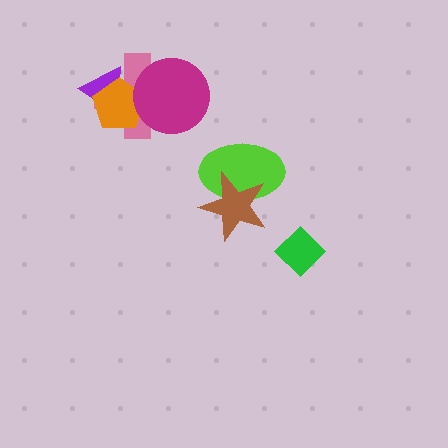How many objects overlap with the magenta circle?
2 objects overlap with the magenta circle.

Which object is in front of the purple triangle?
The orange pentagon is in front of the purple triangle.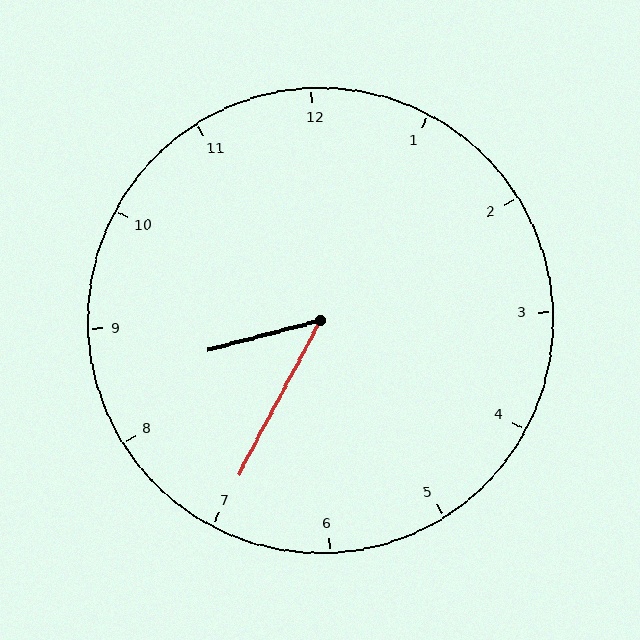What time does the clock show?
8:35.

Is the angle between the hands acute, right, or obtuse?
It is acute.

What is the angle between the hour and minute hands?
Approximately 48 degrees.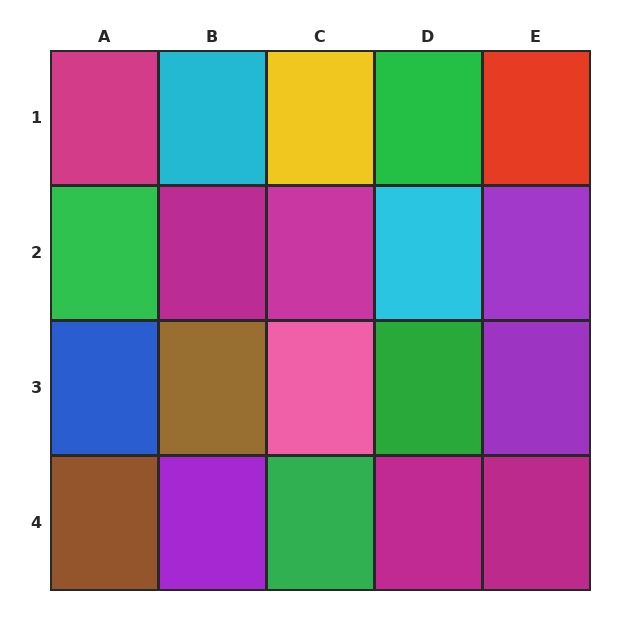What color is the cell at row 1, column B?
Cyan.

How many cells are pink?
1 cell is pink.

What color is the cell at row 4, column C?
Green.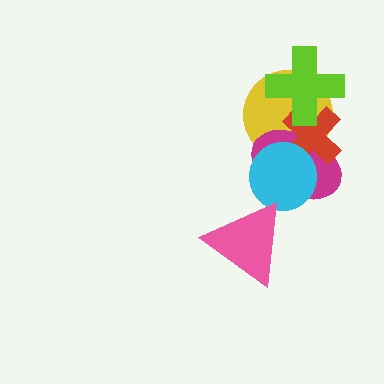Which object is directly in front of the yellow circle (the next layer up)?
The magenta ellipse is directly in front of the yellow circle.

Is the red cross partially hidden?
Yes, it is partially covered by another shape.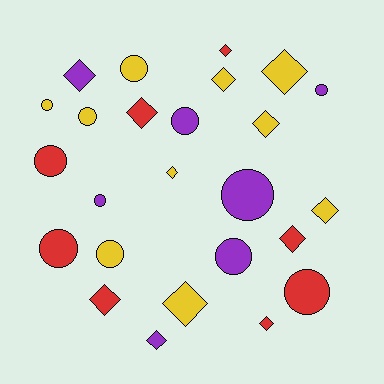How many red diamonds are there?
There are 5 red diamonds.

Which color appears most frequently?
Yellow, with 10 objects.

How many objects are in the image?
There are 25 objects.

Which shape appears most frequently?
Diamond, with 13 objects.